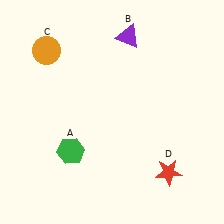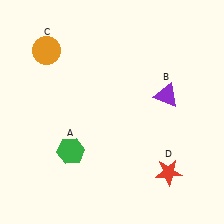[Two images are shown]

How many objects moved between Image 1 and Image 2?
1 object moved between the two images.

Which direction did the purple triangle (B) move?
The purple triangle (B) moved down.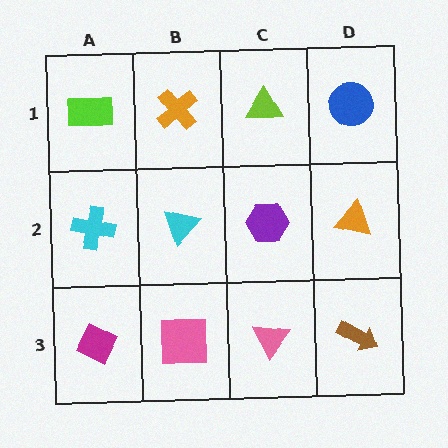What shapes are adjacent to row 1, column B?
A cyan triangle (row 2, column B), a lime rectangle (row 1, column A), a lime triangle (row 1, column C).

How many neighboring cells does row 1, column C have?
3.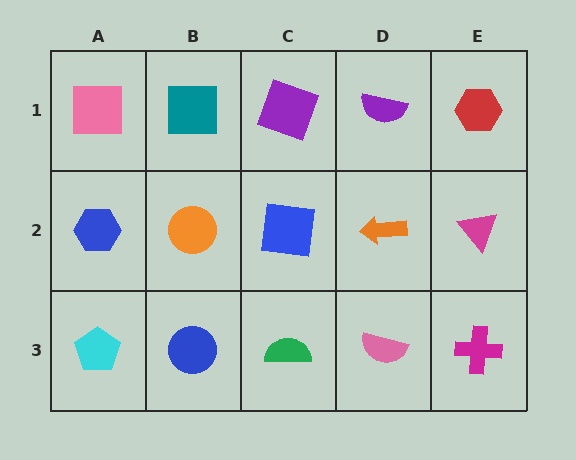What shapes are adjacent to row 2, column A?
A pink square (row 1, column A), a cyan pentagon (row 3, column A), an orange circle (row 2, column B).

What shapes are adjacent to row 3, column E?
A magenta triangle (row 2, column E), a pink semicircle (row 3, column D).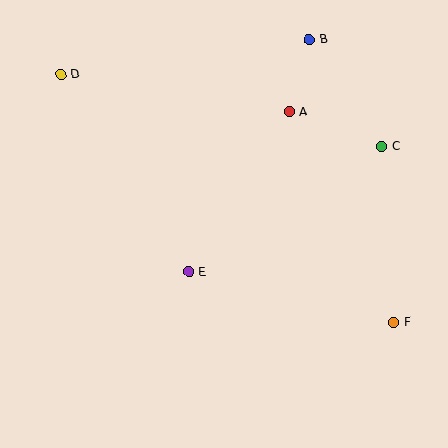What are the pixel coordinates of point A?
Point A is at (289, 112).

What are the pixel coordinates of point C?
Point C is at (381, 146).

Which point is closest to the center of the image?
Point E at (189, 272) is closest to the center.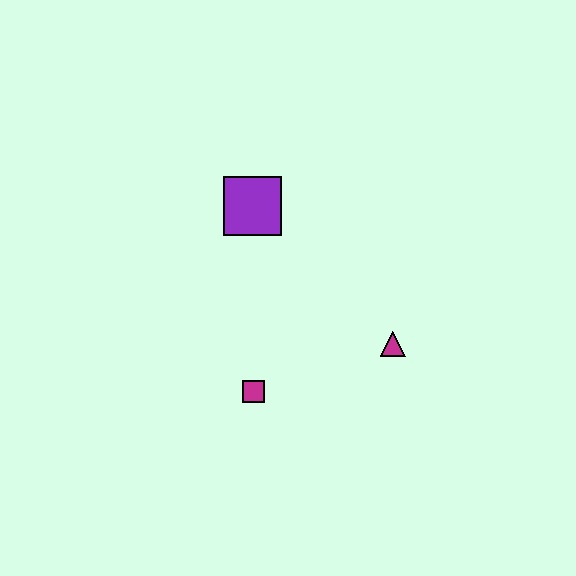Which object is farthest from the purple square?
The magenta triangle is farthest from the purple square.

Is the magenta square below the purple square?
Yes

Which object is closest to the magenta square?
The magenta triangle is closest to the magenta square.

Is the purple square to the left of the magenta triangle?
Yes